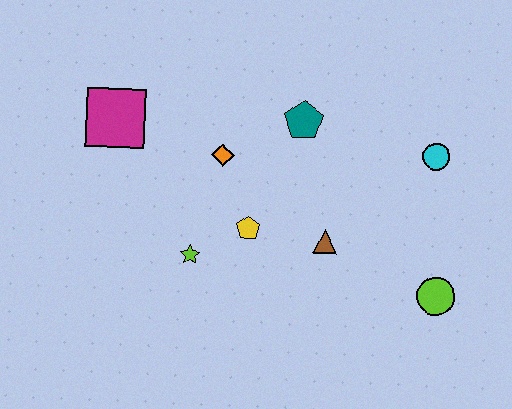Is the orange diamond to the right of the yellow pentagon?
No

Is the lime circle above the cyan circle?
No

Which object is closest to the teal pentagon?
The orange diamond is closest to the teal pentagon.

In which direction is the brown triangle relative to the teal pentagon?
The brown triangle is below the teal pentagon.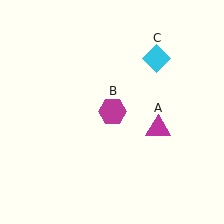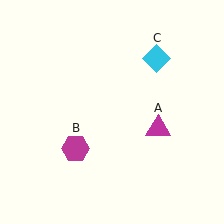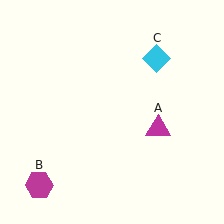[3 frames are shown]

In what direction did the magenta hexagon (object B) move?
The magenta hexagon (object B) moved down and to the left.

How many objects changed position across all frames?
1 object changed position: magenta hexagon (object B).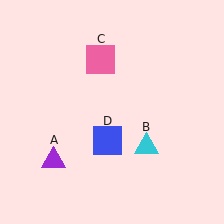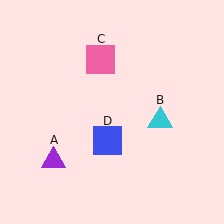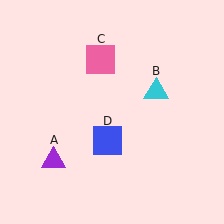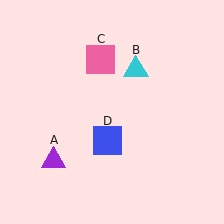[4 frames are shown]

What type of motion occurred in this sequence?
The cyan triangle (object B) rotated counterclockwise around the center of the scene.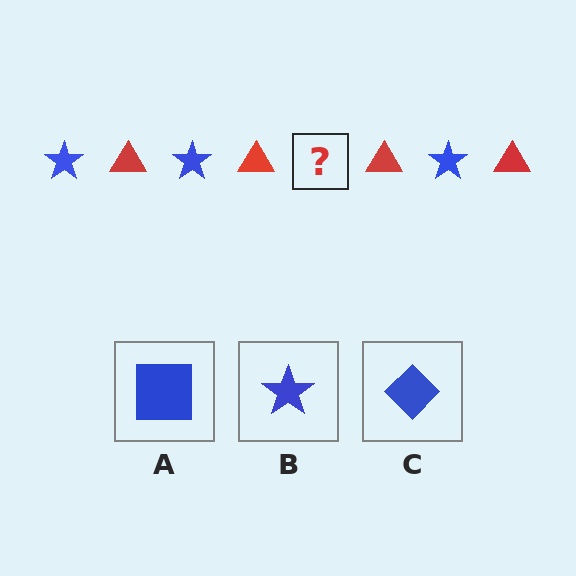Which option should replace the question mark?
Option B.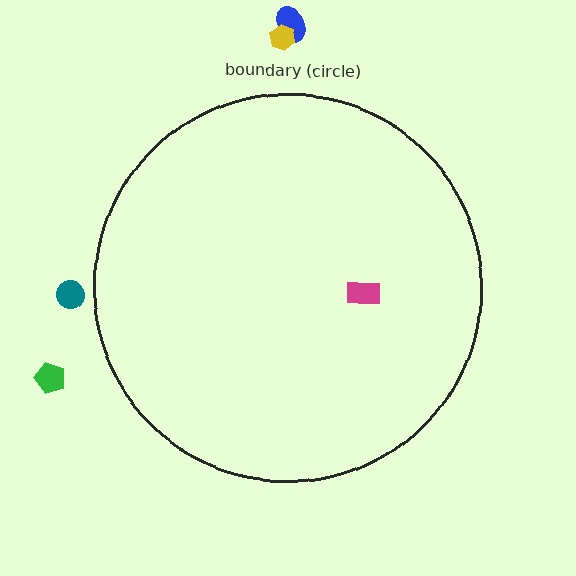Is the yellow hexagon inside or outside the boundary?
Outside.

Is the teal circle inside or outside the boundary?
Outside.